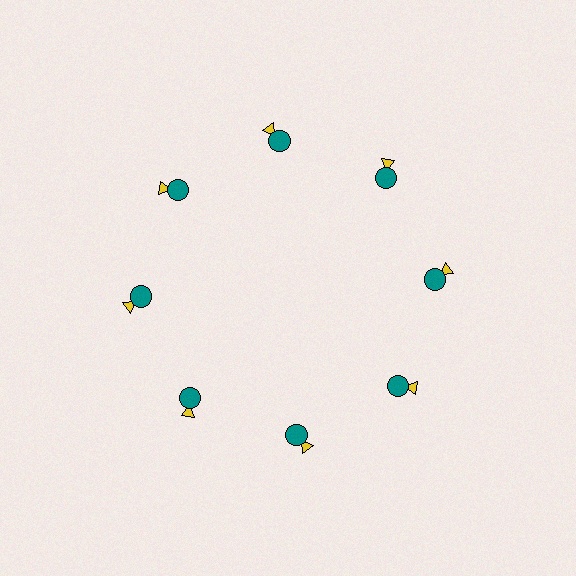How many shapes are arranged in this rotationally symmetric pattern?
There are 16 shapes, arranged in 8 groups of 2.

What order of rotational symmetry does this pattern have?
This pattern has 8-fold rotational symmetry.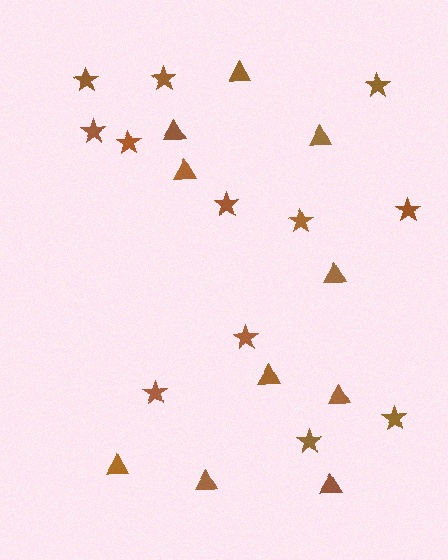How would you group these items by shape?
There are 2 groups: one group of triangles (10) and one group of stars (12).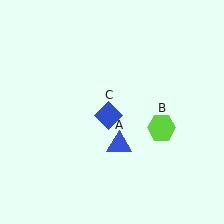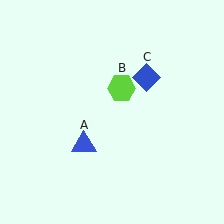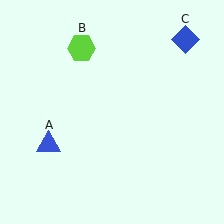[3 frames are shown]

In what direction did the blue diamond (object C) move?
The blue diamond (object C) moved up and to the right.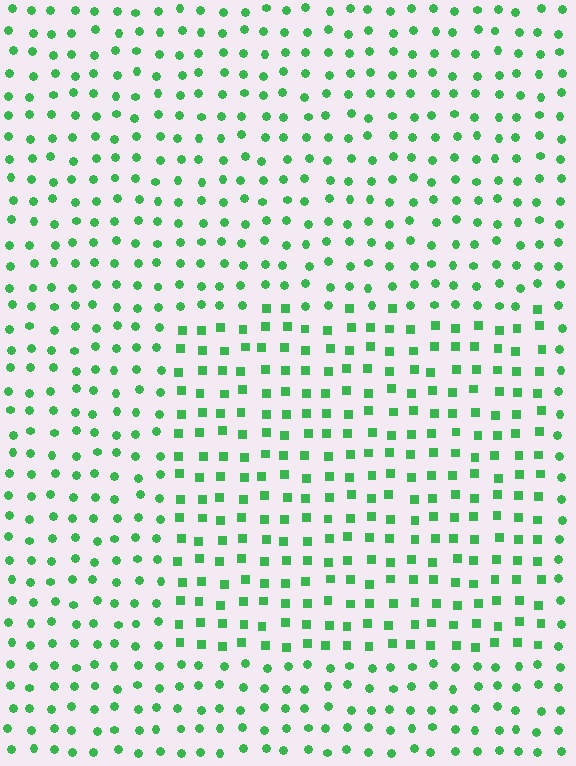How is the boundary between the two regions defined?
The boundary is defined by a change in element shape: squares inside vs. circles outside. All elements share the same color and spacing.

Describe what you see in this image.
The image is filled with small green elements arranged in a uniform grid. A rectangle-shaped region contains squares, while the surrounding area contains circles. The boundary is defined purely by the change in element shape.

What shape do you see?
I see a rectangle.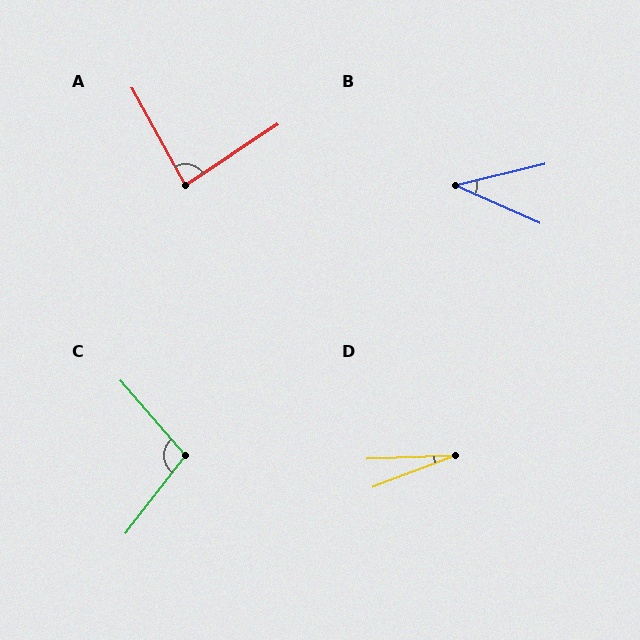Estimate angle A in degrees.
Approximately 85 degrees.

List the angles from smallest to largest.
D (18°), B (38°), A (85°), C (101°).